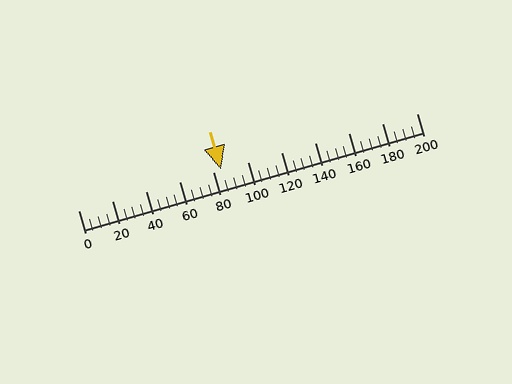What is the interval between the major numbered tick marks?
The major tick marks are spaced 20 units apart.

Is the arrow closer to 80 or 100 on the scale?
The arrow is closer to 80.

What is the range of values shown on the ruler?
The ruler shows values from 0 to 200.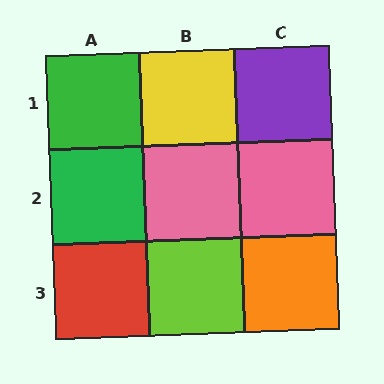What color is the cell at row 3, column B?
Lime.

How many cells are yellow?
1 cell is yellow.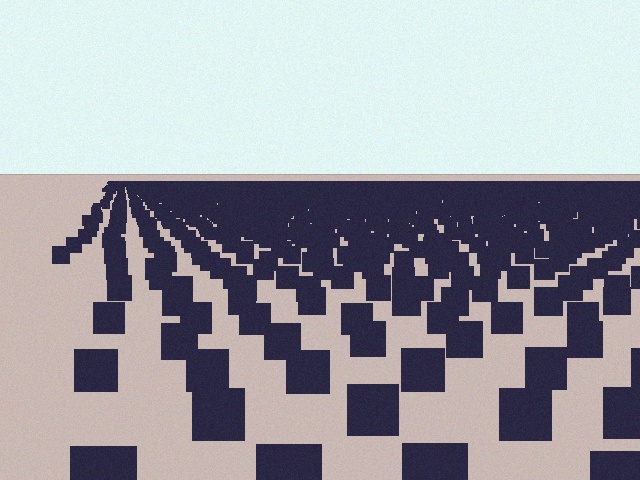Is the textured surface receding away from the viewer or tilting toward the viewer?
The surface is receding away from the viewer. Texture elements get smaller and denser toward the top.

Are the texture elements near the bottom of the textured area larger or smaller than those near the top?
Larger. Near the bottom, elements are closer to the viewer and appear at a bigger on-screen size.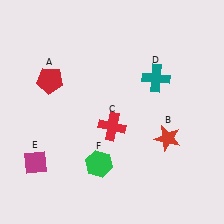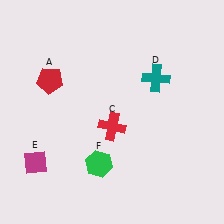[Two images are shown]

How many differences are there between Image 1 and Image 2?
There is 1 difference between the two images.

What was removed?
The red star (B) was removed in Image 2.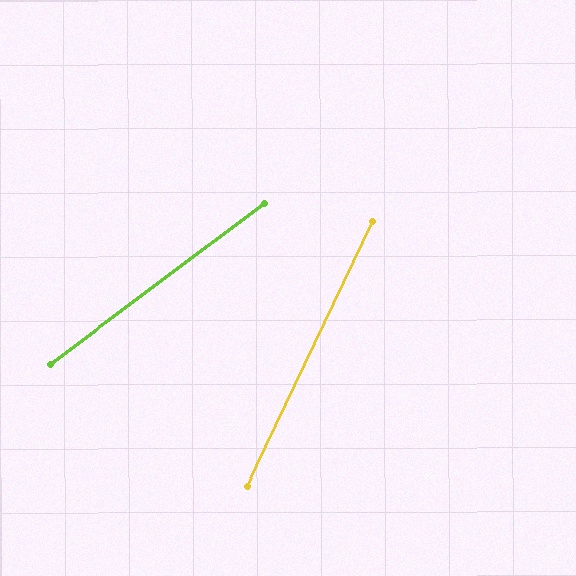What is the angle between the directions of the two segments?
Approximately 28 degrees.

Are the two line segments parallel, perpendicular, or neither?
Neither parallel nor perpendicular — they differ by about 28°.